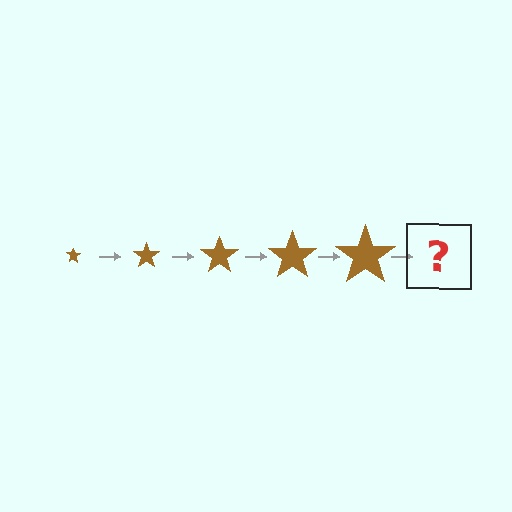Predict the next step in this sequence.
The next step is a brown star, larger than the previous one.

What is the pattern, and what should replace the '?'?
The pattern is that the star gets progressively larger each step. The '?' should be a brown star, larger than the previous one.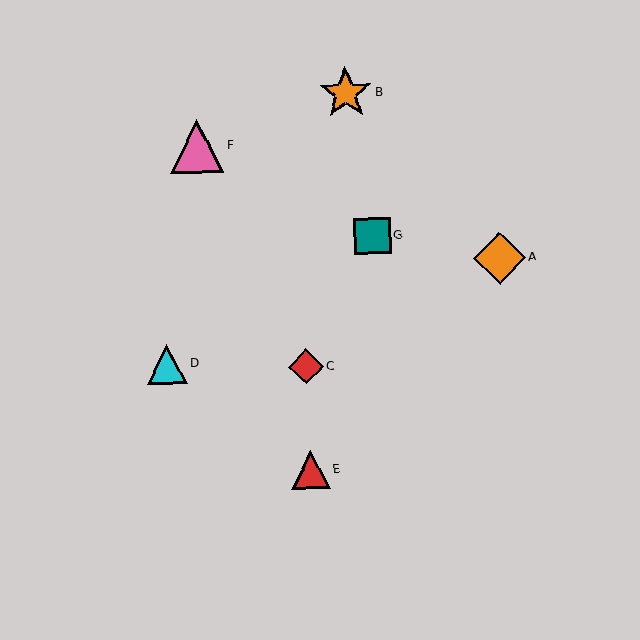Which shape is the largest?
The pink triangle (labeled F) is the largest.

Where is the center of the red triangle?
The center of the red triangle is at (311, 470).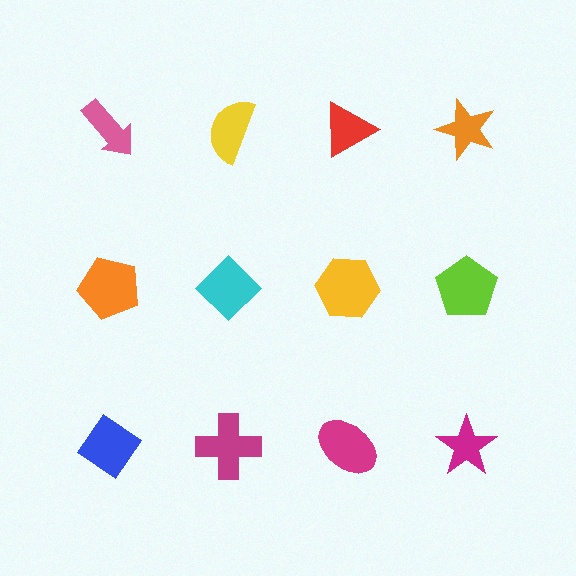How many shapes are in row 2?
4 shapes.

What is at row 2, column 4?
A lime pentagon.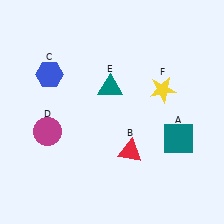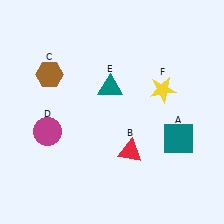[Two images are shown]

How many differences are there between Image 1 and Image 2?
There is 1 difference between the two images.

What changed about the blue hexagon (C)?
In Image 1, C is blue. In Image 2, it changed to brown.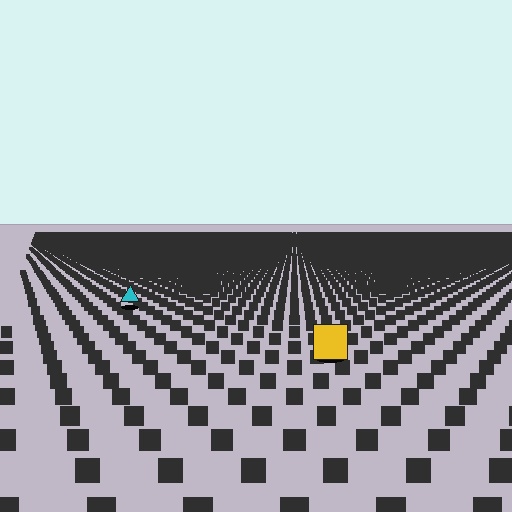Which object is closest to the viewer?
The yellow square is closest. The texture marks near it are larger and more spread out.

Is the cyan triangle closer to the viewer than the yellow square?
No. The yellow square is closer — you can tell from the texture gradient: the ground texture is coarser near it.